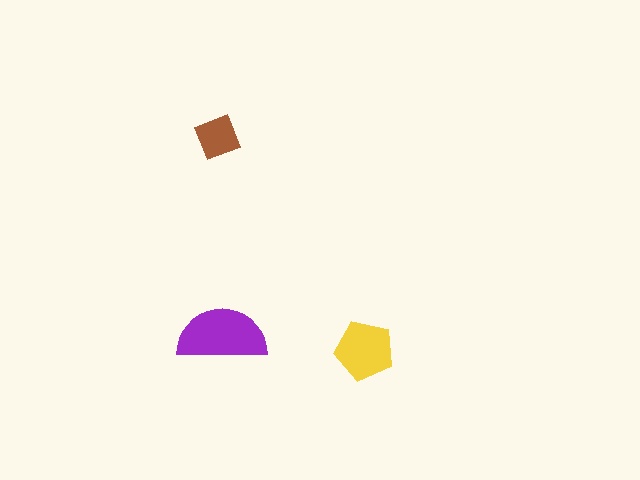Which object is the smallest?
The brown diamond.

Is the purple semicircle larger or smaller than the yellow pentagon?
Larger.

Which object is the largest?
The purple semicircle.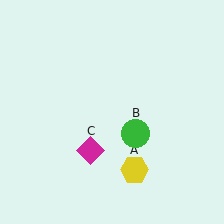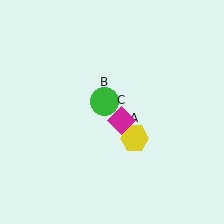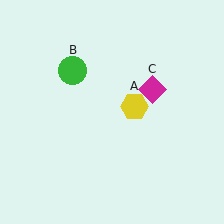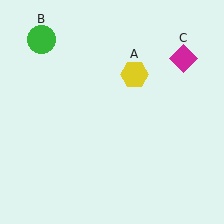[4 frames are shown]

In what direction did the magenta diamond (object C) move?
The magenta diamond (object C) moved up and to the right.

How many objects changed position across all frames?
3 objects changed position: yellow hexagon (object A), green circle (object B), magenta diamond (object C).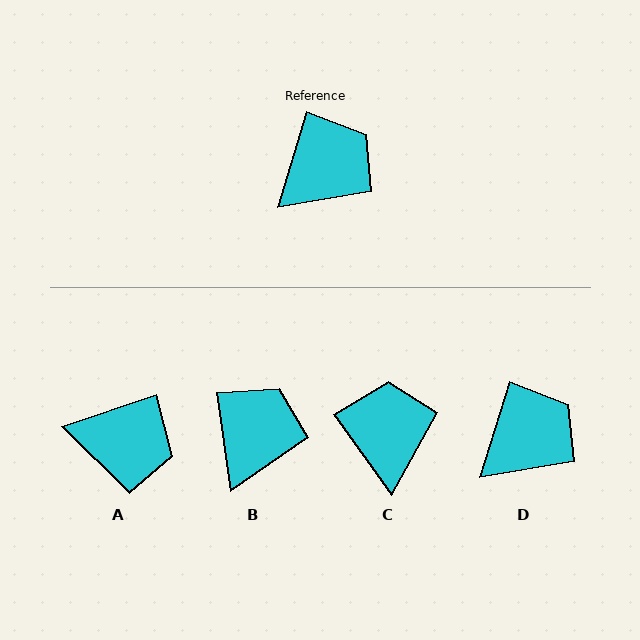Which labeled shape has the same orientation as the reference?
D.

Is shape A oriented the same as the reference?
No, it is off by about 54 degrees.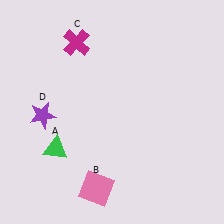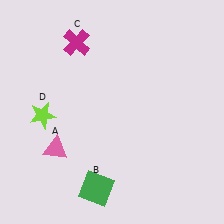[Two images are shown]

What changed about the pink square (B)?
In Image 1, B is pink. In Image 2, it changed to green.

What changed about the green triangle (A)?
In Image 1, A is green. In Image 2, it changed to pink.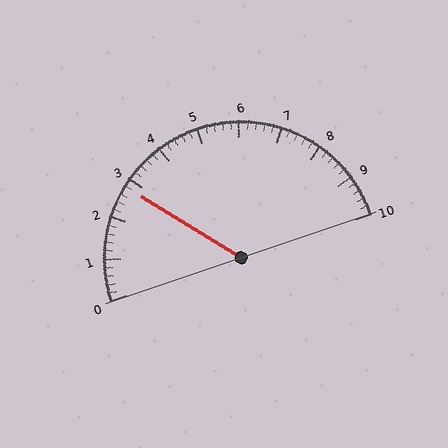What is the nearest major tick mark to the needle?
The nearest major tick mark is 3.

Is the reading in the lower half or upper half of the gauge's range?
The reading is in the lower half of the range (0 to 10).